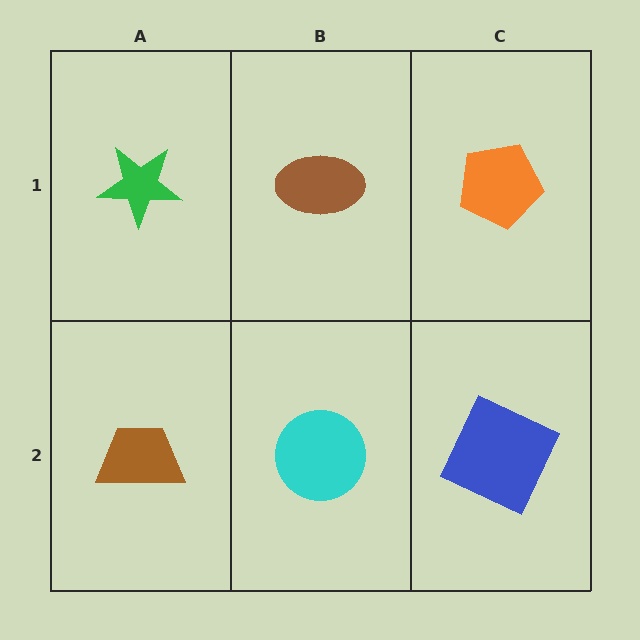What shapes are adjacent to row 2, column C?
An orange pentagon (row 1, column C), a cyan circle (row 2, column B).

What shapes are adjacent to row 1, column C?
A blue square (row 2, column C), a brown ellipse (row 1, column B).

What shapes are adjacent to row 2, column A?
A green star (row 1, column A), a cyan circle (row 2, column B).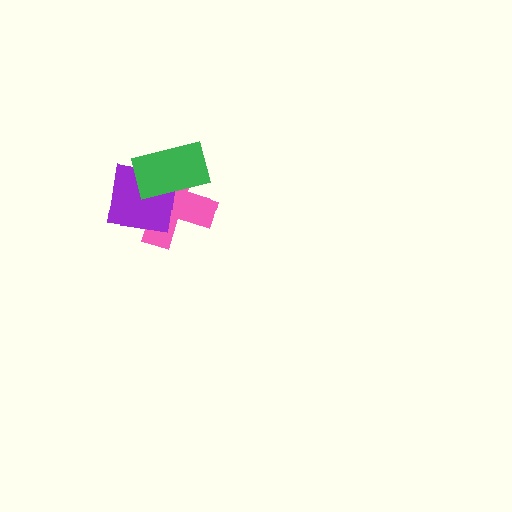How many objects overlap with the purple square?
2 objects overlap with the purple square.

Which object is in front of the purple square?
The green rectangle is in front of the purple square.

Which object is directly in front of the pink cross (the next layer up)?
The purple square is directly in front of the pink cross.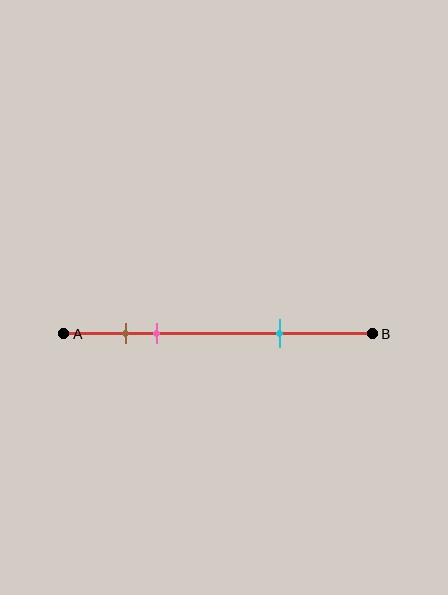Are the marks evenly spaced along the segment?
No, the marks are not evenly spaced.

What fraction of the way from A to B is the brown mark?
The brown mark is approximately 20% (0.2) of the way from A to B.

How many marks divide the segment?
There are 3 marks dividing the segment.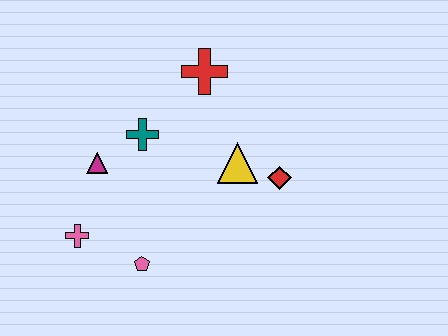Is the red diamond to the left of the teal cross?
No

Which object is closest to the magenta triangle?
The teal cross is closest to the magenta triangle.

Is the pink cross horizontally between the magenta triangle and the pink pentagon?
No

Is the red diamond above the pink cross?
Yes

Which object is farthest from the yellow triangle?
The pink cross is farthest from the yellow triangle.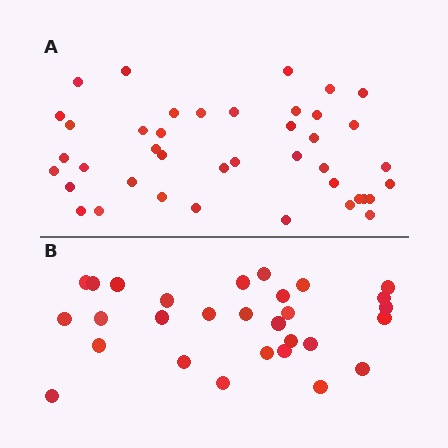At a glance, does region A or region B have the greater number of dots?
Region A (the top region) has more dots.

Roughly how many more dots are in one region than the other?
Region A has roughly 12 or so more dots than region B.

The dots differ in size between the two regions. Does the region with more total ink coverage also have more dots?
No. Region B has more total ink coverage because its dots are larger, but region A actually contains more individual dots. Total area can be misleading — the number of items is what matters here.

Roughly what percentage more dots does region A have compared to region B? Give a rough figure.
About 40% more.